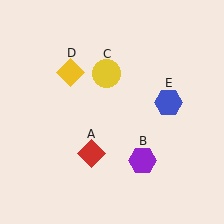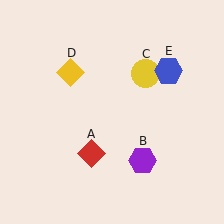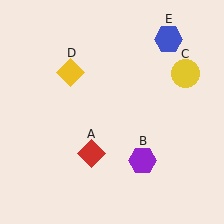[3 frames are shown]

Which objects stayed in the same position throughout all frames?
Red diamond (object A) and purple hexagon (object B) and yellow diamond (object D) remained stationary.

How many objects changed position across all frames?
2 objects changed position: yellow circle (object C), blue hexagon (object E).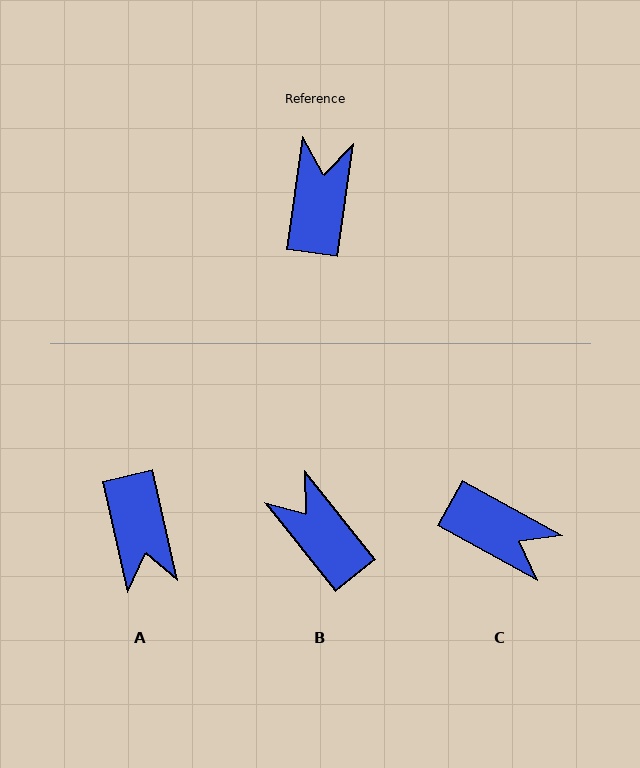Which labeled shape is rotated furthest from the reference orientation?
A, about 159 degrees away.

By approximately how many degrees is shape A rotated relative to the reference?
Approximately 159 degrees clockwise.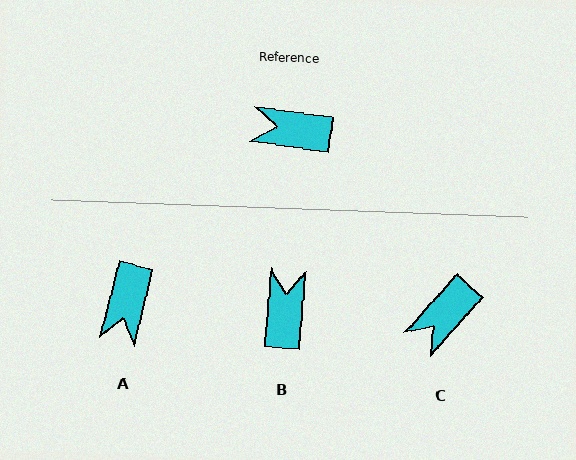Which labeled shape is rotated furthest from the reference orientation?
B, about 87 degrees away.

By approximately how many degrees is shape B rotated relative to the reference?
Approximately 87 degrees clockwise.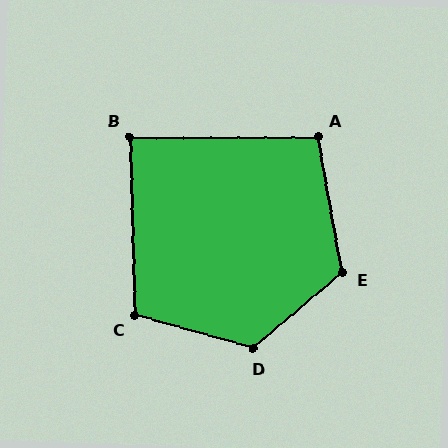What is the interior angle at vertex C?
Approximately 107 degrees (obtuse).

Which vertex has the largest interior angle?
D, at approximately 124 degrees.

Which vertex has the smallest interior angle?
B, at approximately 89 degrees.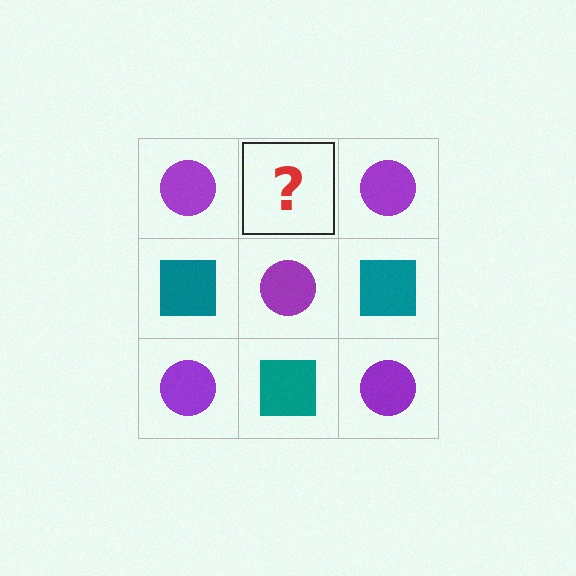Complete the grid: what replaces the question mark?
The question mark should be replaced with a teal square.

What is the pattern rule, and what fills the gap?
The rule is that it alternates purple circle and teal square in a checkerboard pattern. The gap should be filled with a teal square.